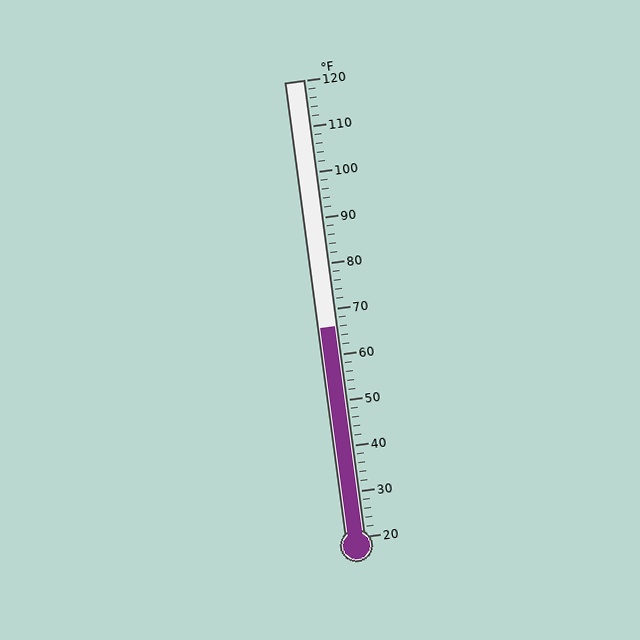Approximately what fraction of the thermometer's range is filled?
The thermometer is filled to approximately 45% of its range.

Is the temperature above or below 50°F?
The temperature is above 50°F.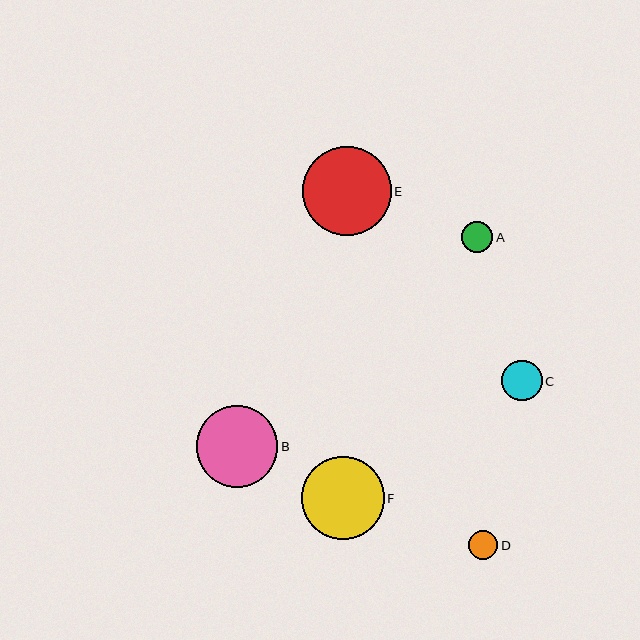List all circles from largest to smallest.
From largest to smallest: E, F, B, C, A, D.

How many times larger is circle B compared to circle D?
Circle B is approximately 2.8 times the size of circle D.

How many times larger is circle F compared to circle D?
Circle F is approximately 2.8 times the size of circle D.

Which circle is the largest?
Circle E is the largest with a size of approximately 89 pixels.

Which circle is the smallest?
Circle D is the smallest with a size of approximately 29 pixels.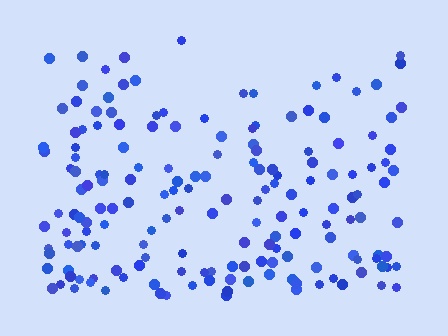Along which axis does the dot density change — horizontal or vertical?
Vertical.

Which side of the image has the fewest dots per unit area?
The top.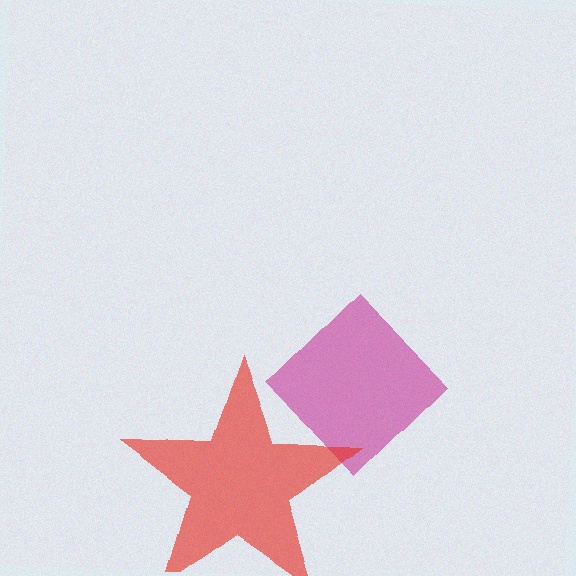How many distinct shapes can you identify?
There are 2 distinct shapes: a magenta diamond, a red star.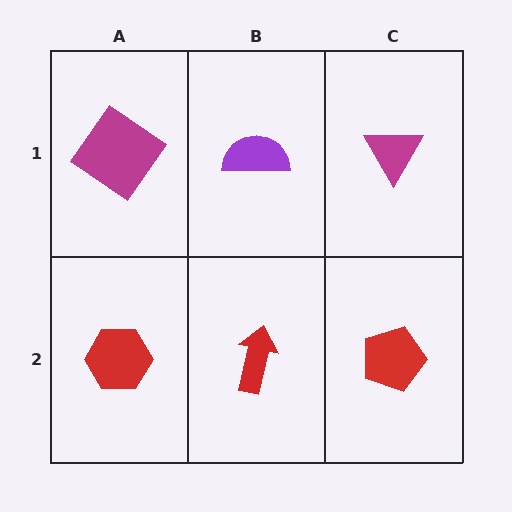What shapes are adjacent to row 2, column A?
A magenta diamond (row 1, column A), a red arrow (row 2, column B).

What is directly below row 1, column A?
A red hexagon.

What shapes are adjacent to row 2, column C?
A magenta triangle (row 1, column C), a red arrow (row 2, column B).